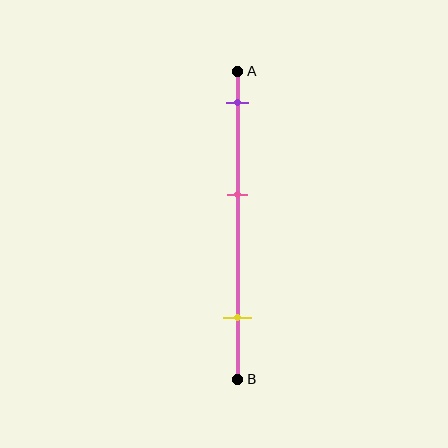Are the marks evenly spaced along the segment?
Yes, the marks are approximately evenly spaced.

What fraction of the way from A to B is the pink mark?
The pink mark is approximately 40% (0.4) of the way from A to B.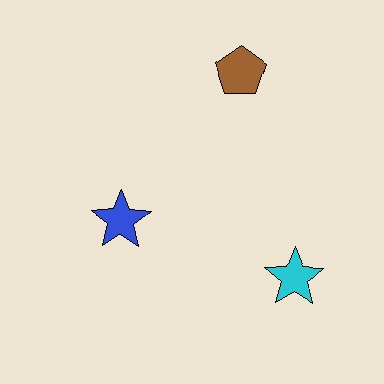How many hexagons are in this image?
There are no hexagons.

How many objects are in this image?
There are 3 objects.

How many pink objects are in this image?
There are no pink objects.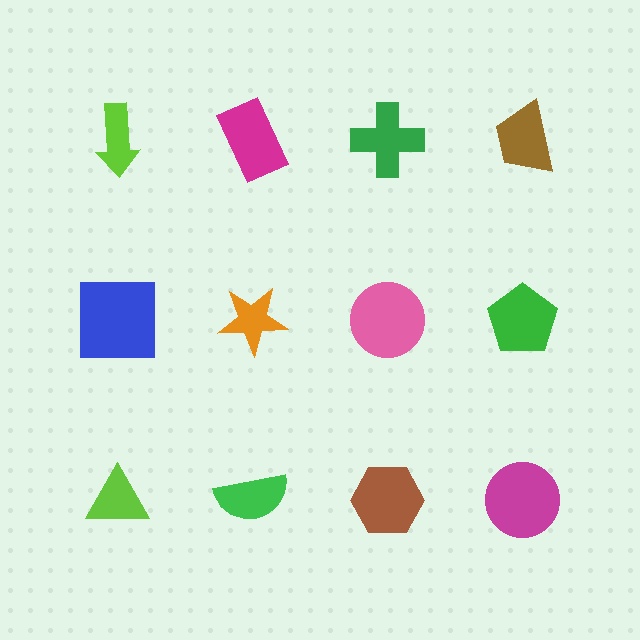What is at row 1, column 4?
A brown trapezoid.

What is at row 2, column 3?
A pink circle.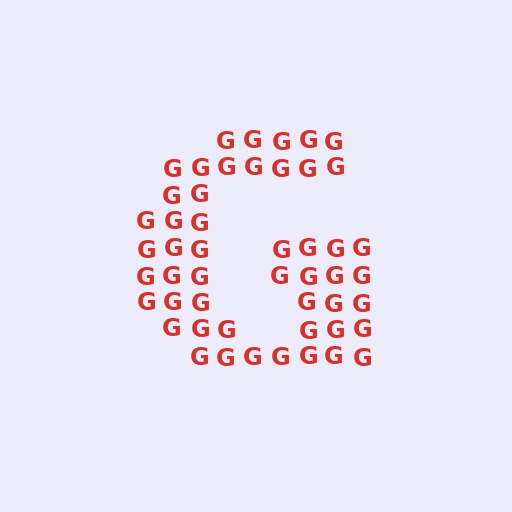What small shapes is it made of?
It is made of small letter G's.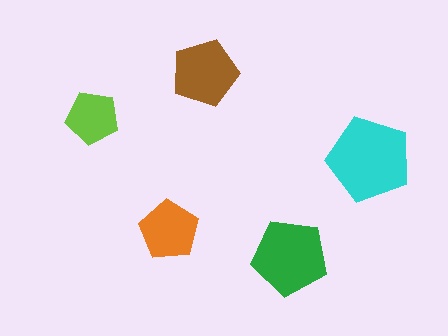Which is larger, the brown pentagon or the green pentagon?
The green one.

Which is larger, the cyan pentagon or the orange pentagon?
The cyan one.